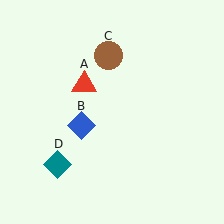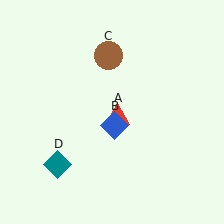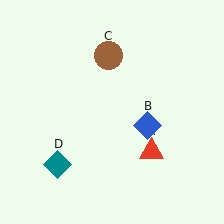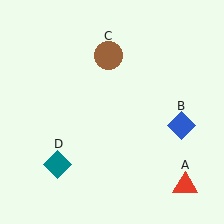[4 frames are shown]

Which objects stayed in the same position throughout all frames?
Brown circle (object C) and teal diamond (object D) remained stationary.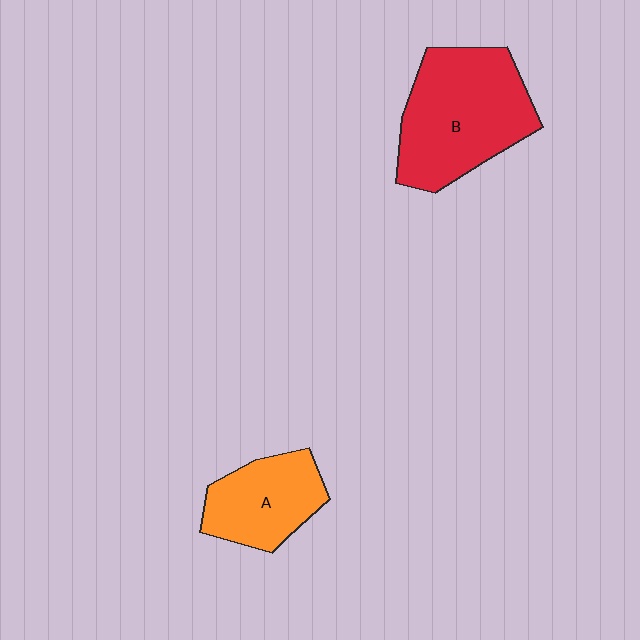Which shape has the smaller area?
Shape A (orange).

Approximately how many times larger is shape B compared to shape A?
Approximately 1.7 times.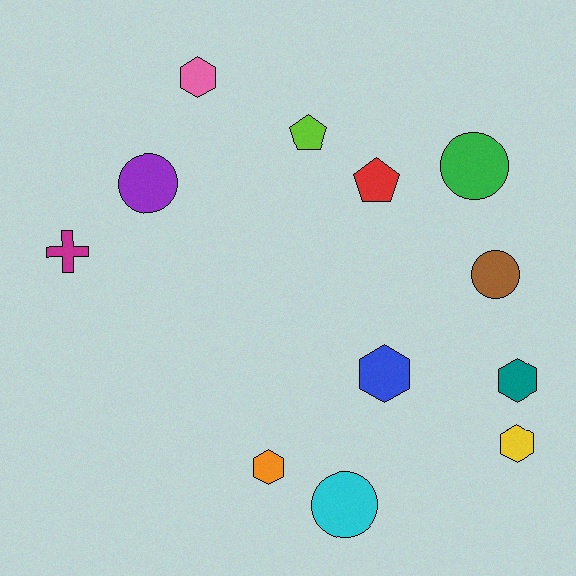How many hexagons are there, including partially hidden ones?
There are 5 hexagons.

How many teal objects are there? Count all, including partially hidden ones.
There is 1 teal object.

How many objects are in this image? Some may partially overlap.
There are 12 objects.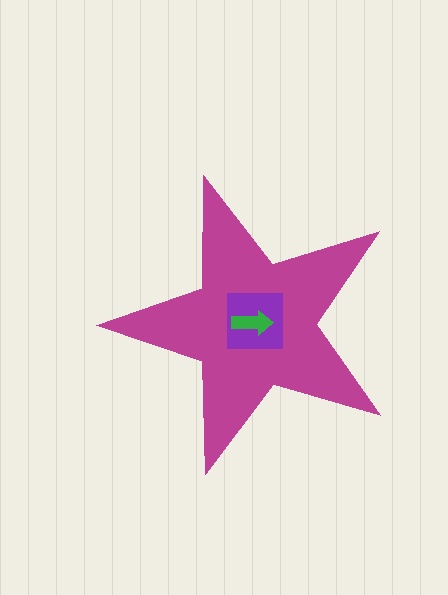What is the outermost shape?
The magenta star.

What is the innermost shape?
The green arrow.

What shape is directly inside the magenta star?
The purple square.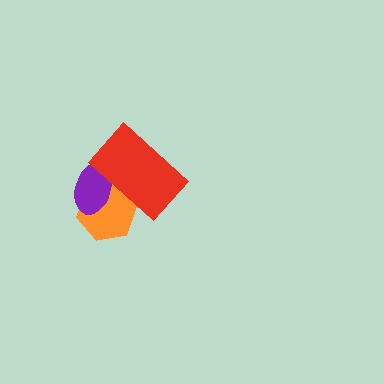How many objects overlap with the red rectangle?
2 objects overlap with the red rectangle.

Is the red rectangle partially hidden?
No, no other shape covers it.